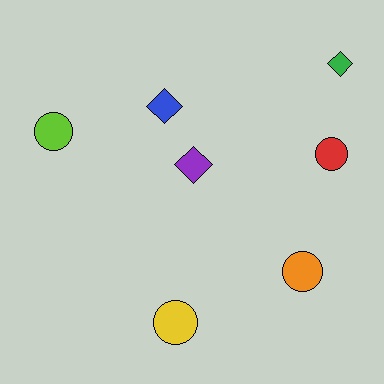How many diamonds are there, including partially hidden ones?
There are 3 diamonds.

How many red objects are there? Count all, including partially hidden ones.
There is 1 red object.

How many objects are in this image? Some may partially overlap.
There are 7 objects.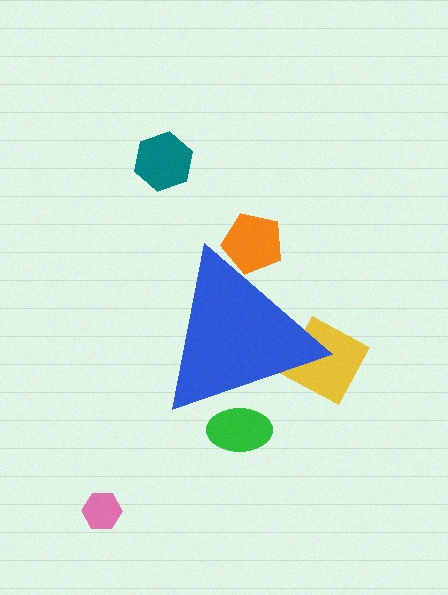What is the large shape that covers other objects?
A blue triangle.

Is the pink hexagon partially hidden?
No, the pink hexagon is fully visible.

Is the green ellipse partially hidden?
Yes, the green ellipse is partially hidden behind the blue triangle.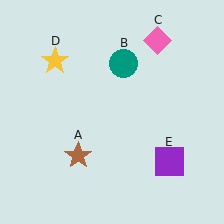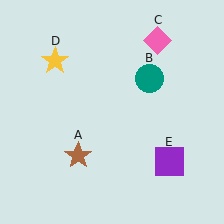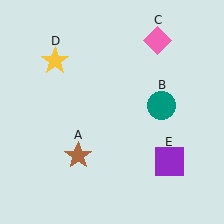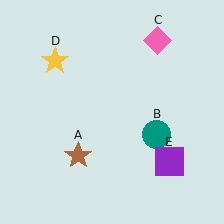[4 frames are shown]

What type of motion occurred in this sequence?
The teal circle (object B) rotated clockwise around the center of the scene.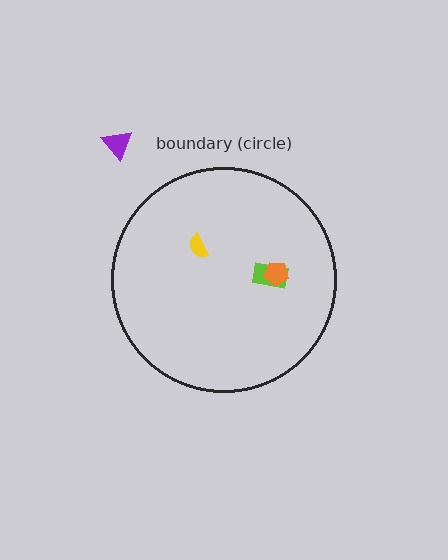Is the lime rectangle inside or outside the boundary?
Inside.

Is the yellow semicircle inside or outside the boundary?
Inside.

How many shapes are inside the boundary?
3 inside, 1 outside.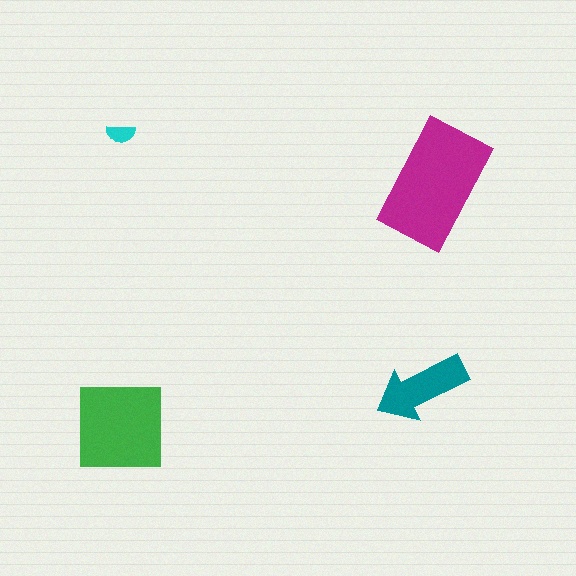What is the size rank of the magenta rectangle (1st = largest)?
1st.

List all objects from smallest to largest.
The cyan semicircle, the teal arrow, the green square, the magenta rectangle.